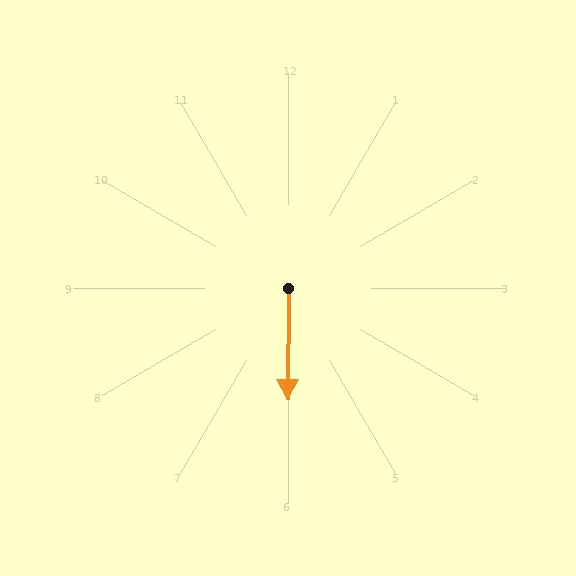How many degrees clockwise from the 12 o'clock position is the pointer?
Approximately 180 degrees.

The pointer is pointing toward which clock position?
Roughly 6 o'clock.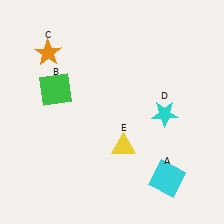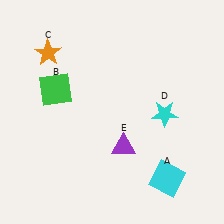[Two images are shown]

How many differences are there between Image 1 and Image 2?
There is 1 difference between the two images.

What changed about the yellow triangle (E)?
In Image 1, E is yellow. In Image 2, it changed to purple.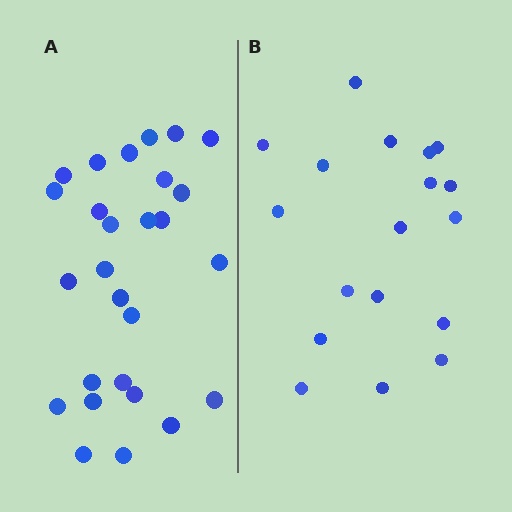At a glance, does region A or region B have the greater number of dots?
Region A (the left region) has more dots.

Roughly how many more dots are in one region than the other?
Region A has roughly 8 or so more dots than region B.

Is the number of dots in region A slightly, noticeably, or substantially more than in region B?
Region A has substantially more. The ratio is roughly 1.5 to 1.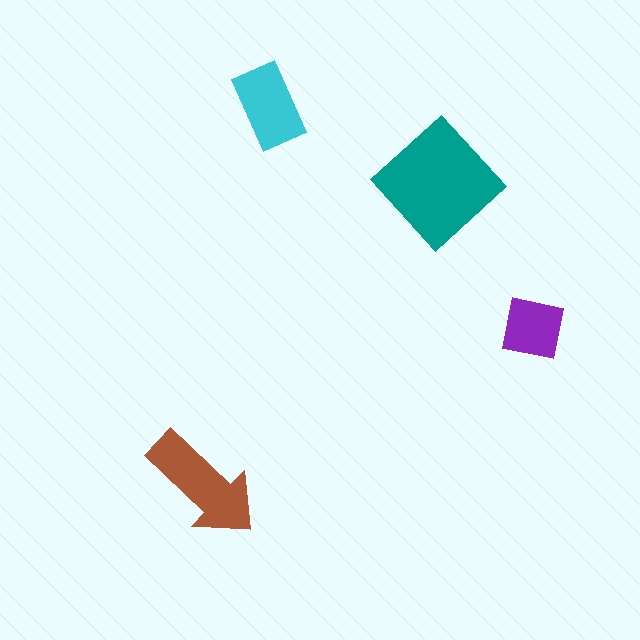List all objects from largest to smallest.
The teal diamond, the brown arrow, the cyan rectangle, the purple square.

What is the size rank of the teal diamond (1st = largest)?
1st.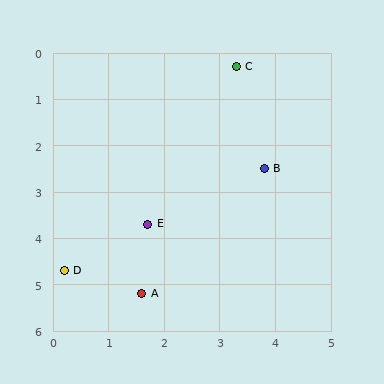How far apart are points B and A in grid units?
Points B and A are about 3.5 grid units apart.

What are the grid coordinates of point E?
Point E is at approximately (1.7, 3.7).